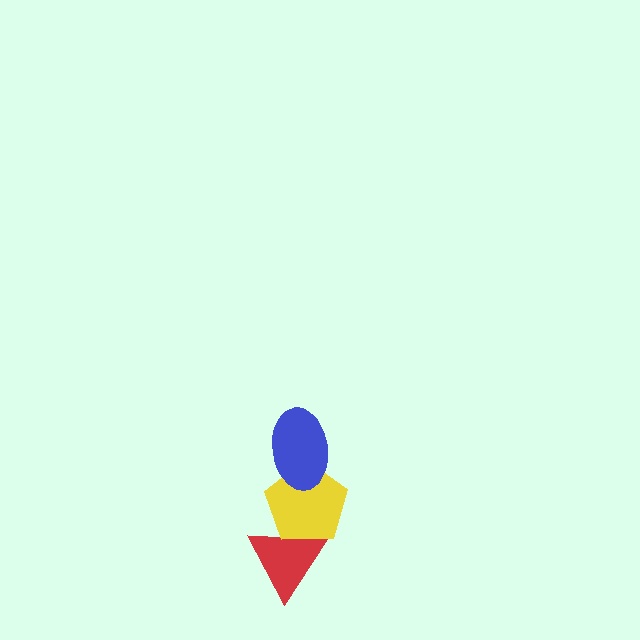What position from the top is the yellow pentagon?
The yellow pentagon is 2nd from the top.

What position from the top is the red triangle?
The red triangle is 3rd from the top.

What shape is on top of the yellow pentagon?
The blue ellipse is on top of the yellow pentagon.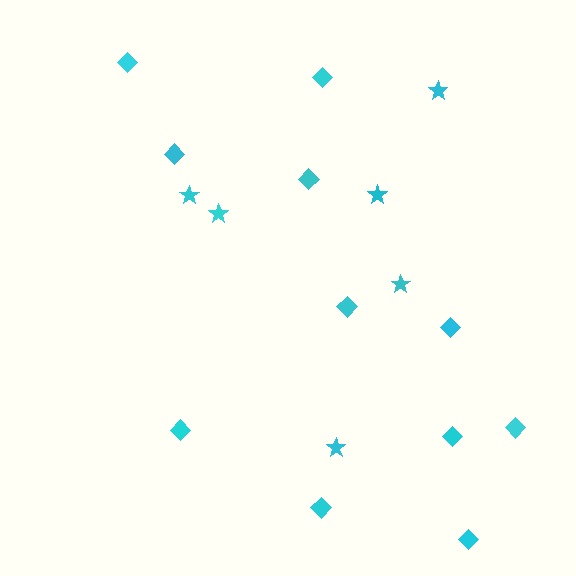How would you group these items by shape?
There are 2 groups: one group of stars (6) and one group of diamonds (11).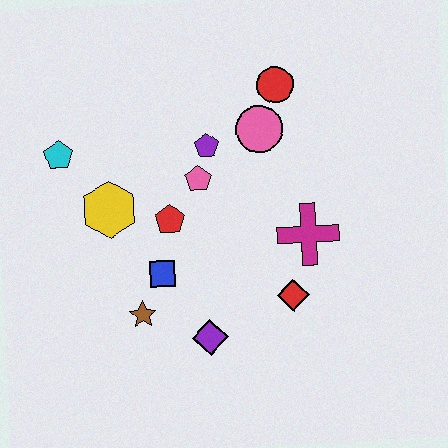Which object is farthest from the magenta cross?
The cyan pentagon is farthest from the magenta cross.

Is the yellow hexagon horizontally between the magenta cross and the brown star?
No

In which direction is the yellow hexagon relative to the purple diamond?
The yellow hexagon is above the purple diamond.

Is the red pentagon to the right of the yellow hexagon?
Yes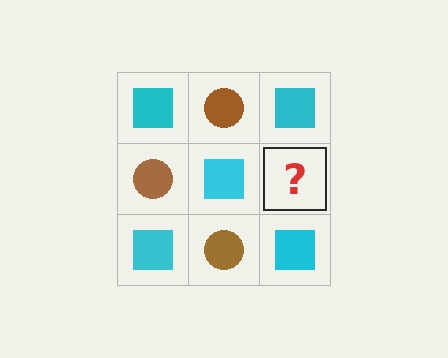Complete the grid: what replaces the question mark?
The question mark should be replaced with a brown circle.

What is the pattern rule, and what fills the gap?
The rule is that it alternates cyan square and brown circle in a checkerboard pattern. The gap should be filled with a brown circle.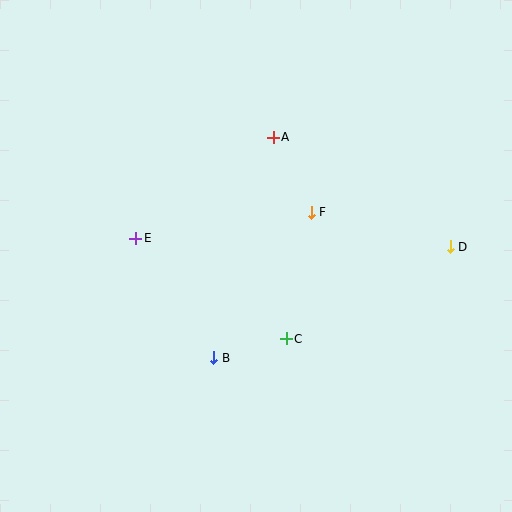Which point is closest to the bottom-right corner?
Point D is closest to the bottom-right corner.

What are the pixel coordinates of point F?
Point F is at (311, 212).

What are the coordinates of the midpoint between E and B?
The midpoint between E and B is at (175, 298).